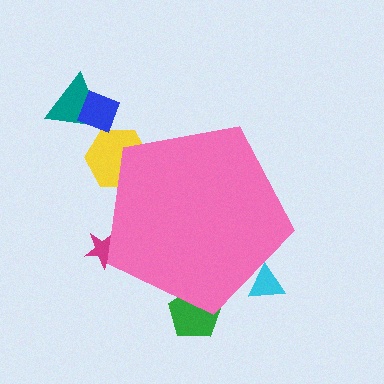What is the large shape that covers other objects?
A pink pentagon.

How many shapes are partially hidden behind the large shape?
4 shapes are partially hidden.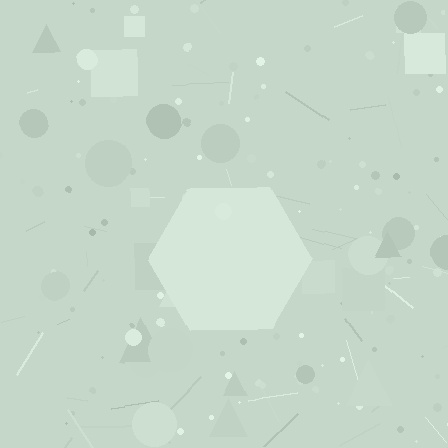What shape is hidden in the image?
A hexagon is hidden in the image.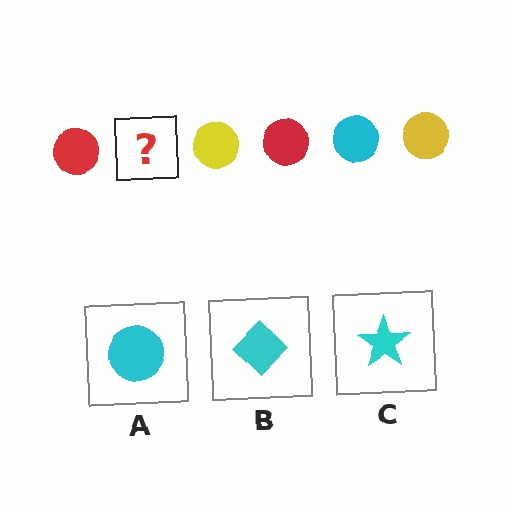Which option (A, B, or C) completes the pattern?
A.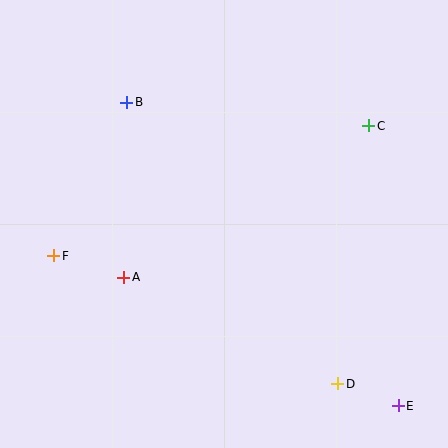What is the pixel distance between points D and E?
The distance between D and E is 64 pixels.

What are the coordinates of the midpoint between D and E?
The midpoint between D and E is at (368, 395).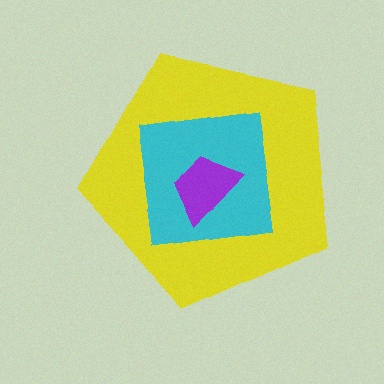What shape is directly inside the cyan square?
The purple trapezoid.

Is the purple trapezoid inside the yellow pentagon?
Yes.